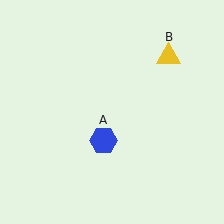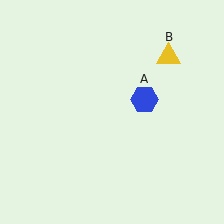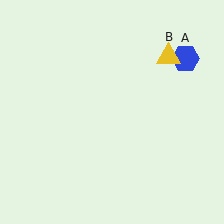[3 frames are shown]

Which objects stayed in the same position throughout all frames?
Yellow triangle (object B) remained stationary.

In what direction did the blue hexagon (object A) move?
The blue hexagon (object A) moved up and to the right.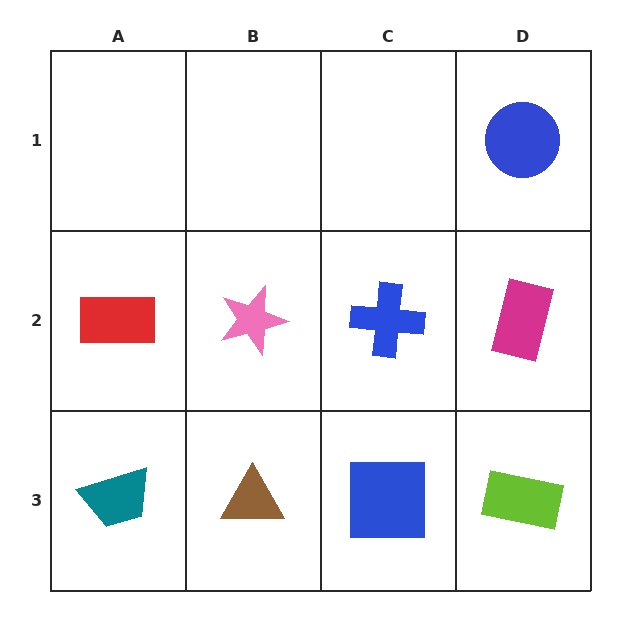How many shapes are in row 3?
4 shapes.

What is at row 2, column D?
A magenta rectangle.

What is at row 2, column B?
A pink star.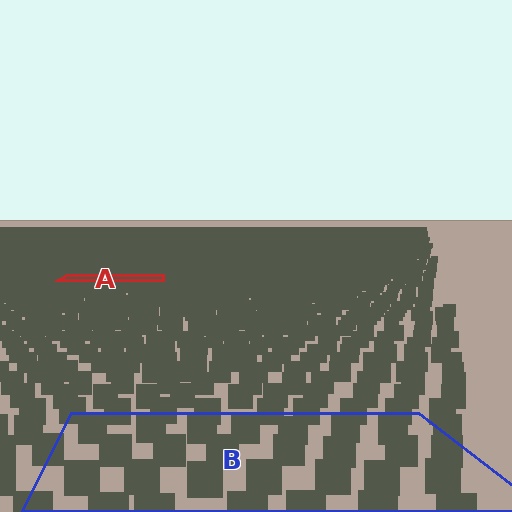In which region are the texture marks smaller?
The texture marks are smaller in region A, because it is farther away.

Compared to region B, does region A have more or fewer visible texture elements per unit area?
Region A has more texture elements per unit area — they are packed more densely because it is farther away.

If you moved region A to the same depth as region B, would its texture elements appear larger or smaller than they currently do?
They would appear larger. At a closer depth, the same texture elements are projected at a bigger on-screen size.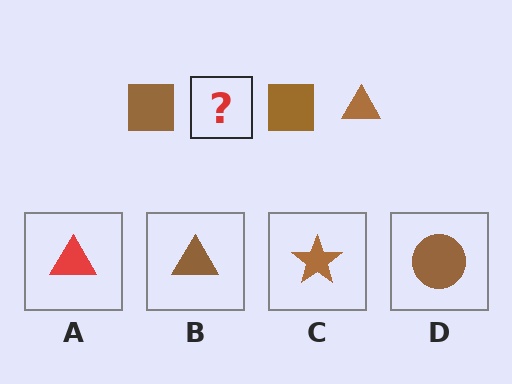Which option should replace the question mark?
Option B.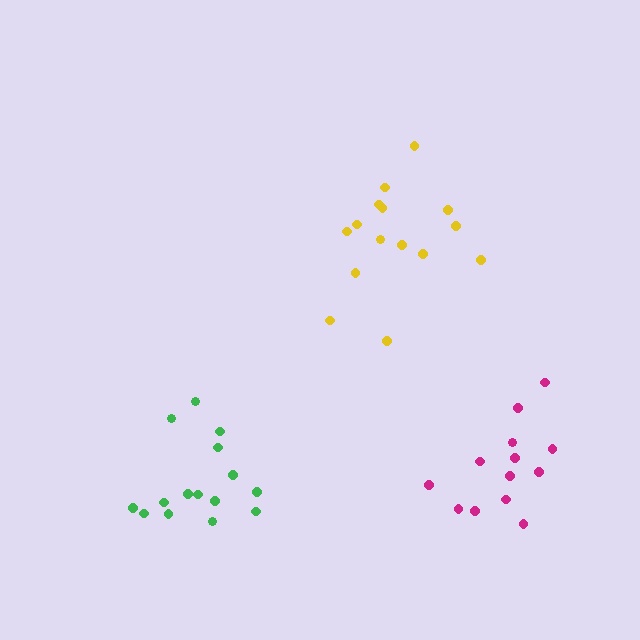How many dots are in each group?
Group 1: 15 dots, Group 2: 15 dots, Group 3: 13 dots (43 total).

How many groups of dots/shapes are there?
There are 3 groups.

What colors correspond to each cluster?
The clusters are colored: green, yellow, magenta.